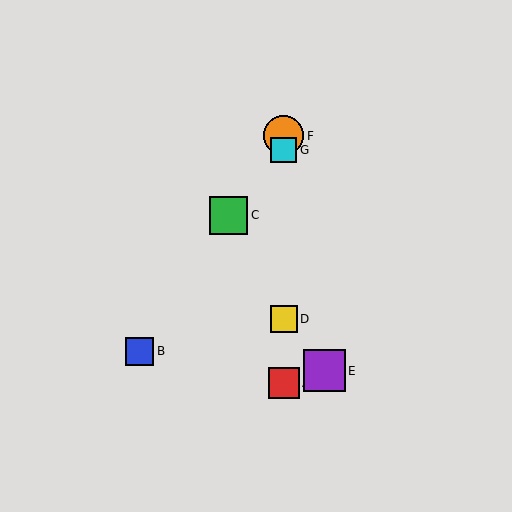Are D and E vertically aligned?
No, D is at x≈284 and E is at x≈325.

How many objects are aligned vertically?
4 objects (A, D, F, G) are aligned vertically.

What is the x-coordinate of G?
Object G is at x≈284.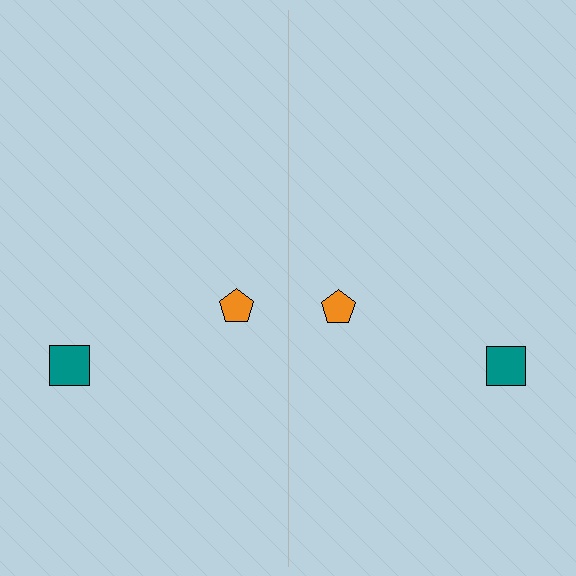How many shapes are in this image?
There are 4 shapes in this image.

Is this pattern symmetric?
Yes, this pattern has bilateral (reflection) symmetry.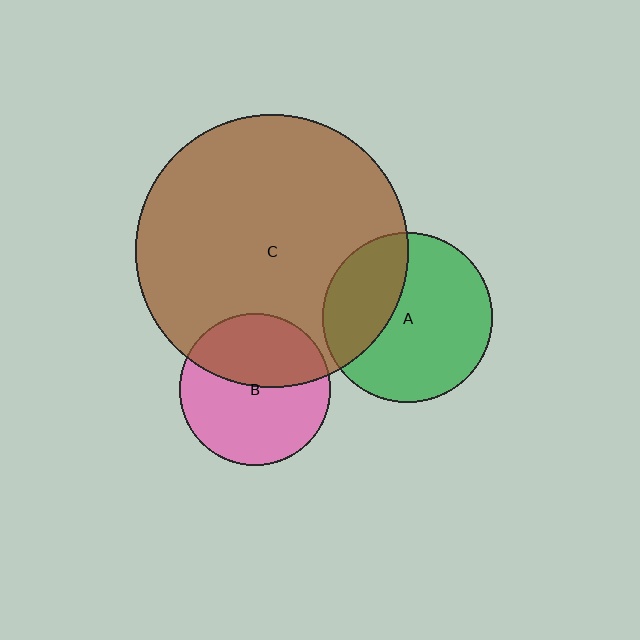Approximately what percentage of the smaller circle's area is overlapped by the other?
Approximately 40%.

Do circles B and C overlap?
Yes.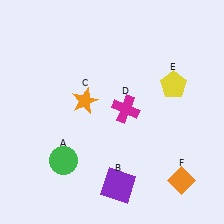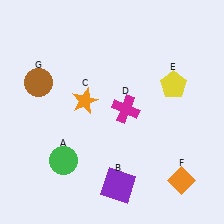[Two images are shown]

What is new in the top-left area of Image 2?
A brown circle (G) was added in the top-left area of Image 2.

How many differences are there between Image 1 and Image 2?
There is 1 difference between the two images.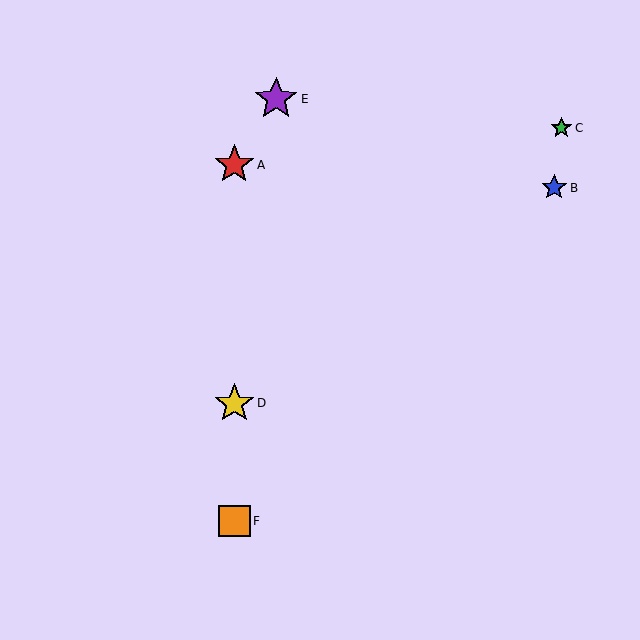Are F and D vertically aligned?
Yes, both are at x≈234.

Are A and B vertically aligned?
No, A is at x≈234 and B is at x≈554.